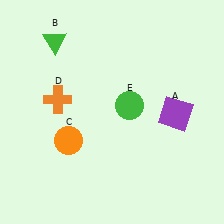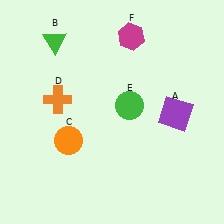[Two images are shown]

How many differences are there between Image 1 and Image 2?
There is 1 difference between the two images.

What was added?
A magenta hexagon (F) was added in Image 2.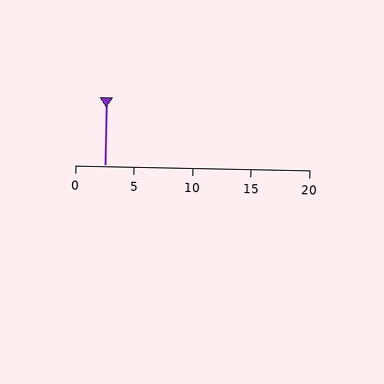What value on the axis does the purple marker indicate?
The marker indicates approximately 2.5.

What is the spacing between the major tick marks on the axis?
The major ticks are spaced 5 apart.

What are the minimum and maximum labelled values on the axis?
The axis runs from 0 to 20.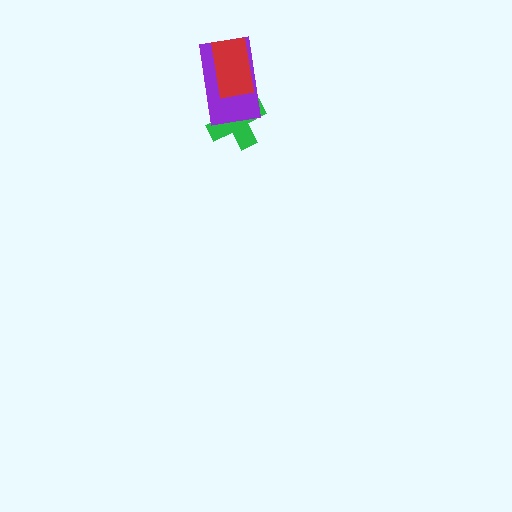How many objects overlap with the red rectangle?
1 object overlaps with the red rectangle.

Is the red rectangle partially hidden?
No, no other shape covers it.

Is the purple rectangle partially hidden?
Yes, it is partially covered by another shape.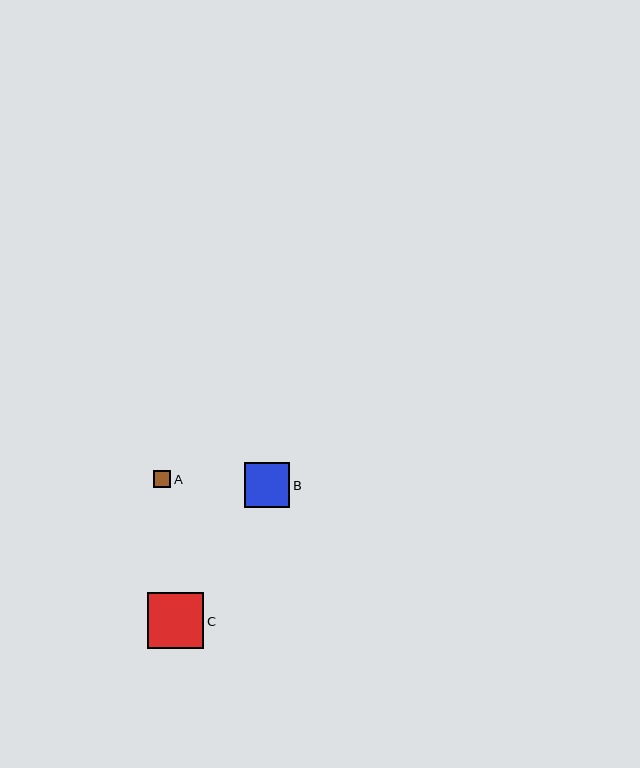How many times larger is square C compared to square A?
Square C is approximately 3.3 times the size of square A.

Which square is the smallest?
Square A is the smallest with a size of approximately 17 pixels.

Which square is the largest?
Square C is the largest with a size of approximately 57 pixels.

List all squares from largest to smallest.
From largest to smallest: C, B, A.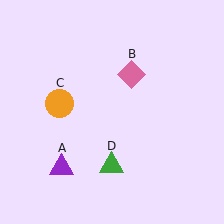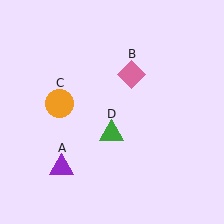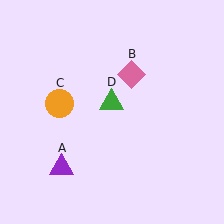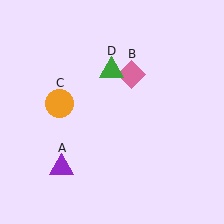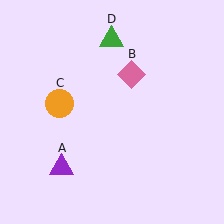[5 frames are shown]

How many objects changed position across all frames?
1 object changed position: green triangle (object D).